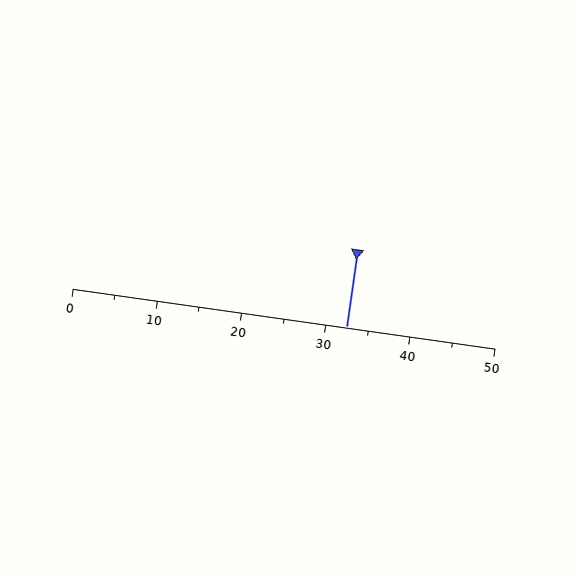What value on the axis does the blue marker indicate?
The marker indicates approximately 32.5.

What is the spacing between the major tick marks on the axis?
The major ticks are spaced 10 apart.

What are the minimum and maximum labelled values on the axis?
The axis runs from 0 to 50.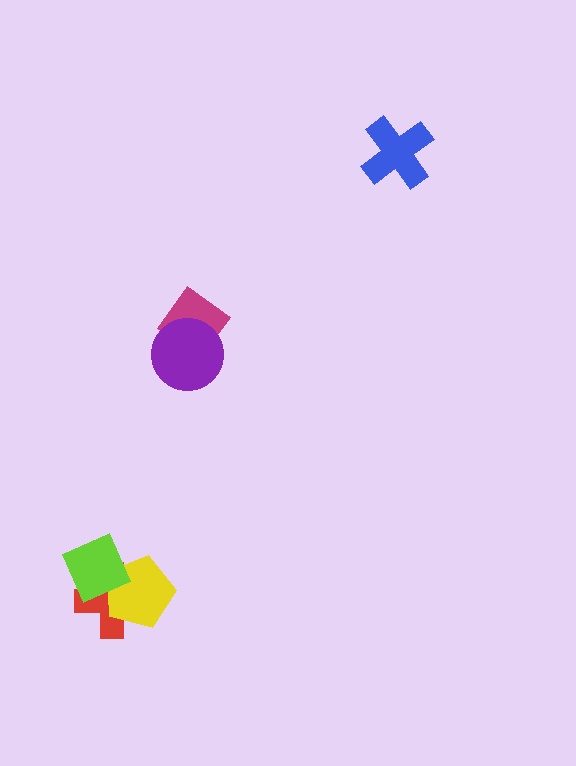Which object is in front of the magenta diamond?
The purple circle is in front of the magenta diamond.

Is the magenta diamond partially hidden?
Yes, it is partially covered by another shape.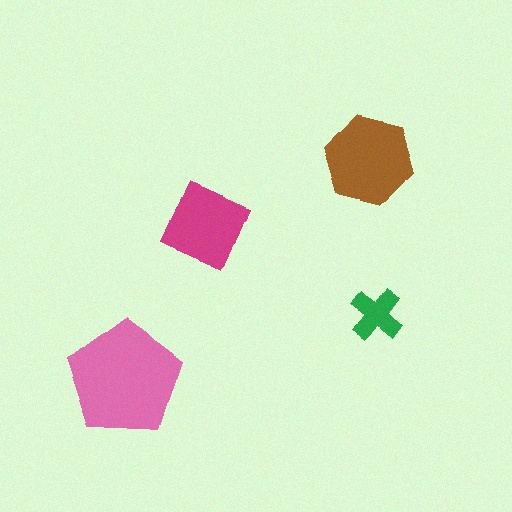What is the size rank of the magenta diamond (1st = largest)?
3rd.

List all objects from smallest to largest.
The green cross, the magenta diamond, the brown hexagon, the pink pentagon.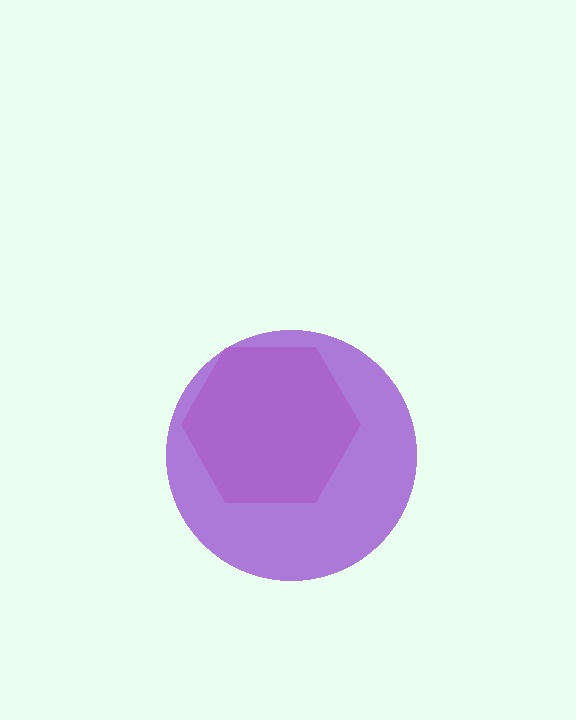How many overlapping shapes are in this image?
There are 2 overlapping shapes in the image.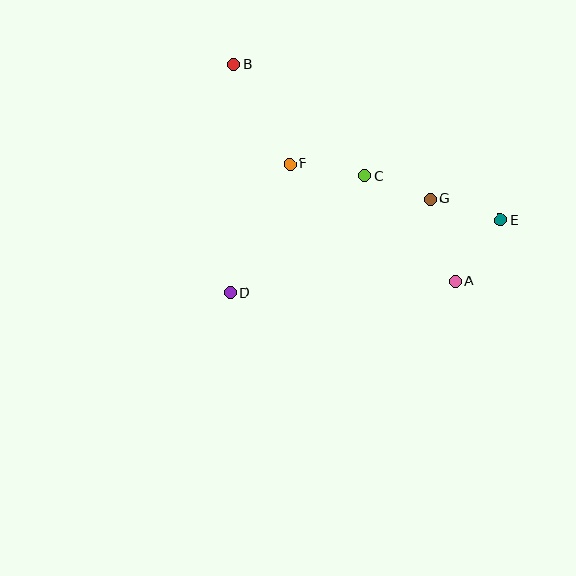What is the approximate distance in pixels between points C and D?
The distance between C and D is approximately 178 pixels.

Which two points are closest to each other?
Points C and G are closest to each other.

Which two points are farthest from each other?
Points A and B are farthest from each other.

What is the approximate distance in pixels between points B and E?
The distance between B and E is approximately 309 pixels.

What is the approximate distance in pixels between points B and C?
The distance between B and C is approximately 172 pixels.